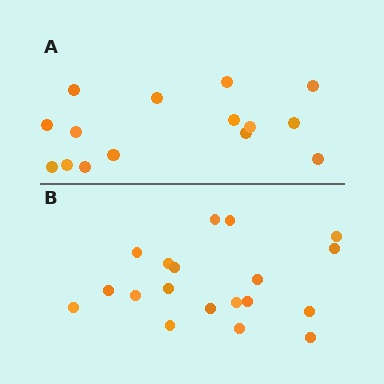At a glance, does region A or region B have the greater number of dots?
Region B (the bottom region) has more dots.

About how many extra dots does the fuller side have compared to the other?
Region B has about 4 more dots than region A.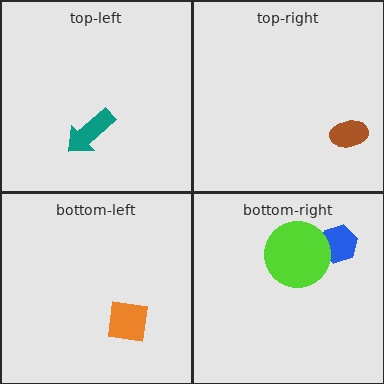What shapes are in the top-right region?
The brown ellipse.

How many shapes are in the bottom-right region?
2.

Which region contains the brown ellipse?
The top-right region.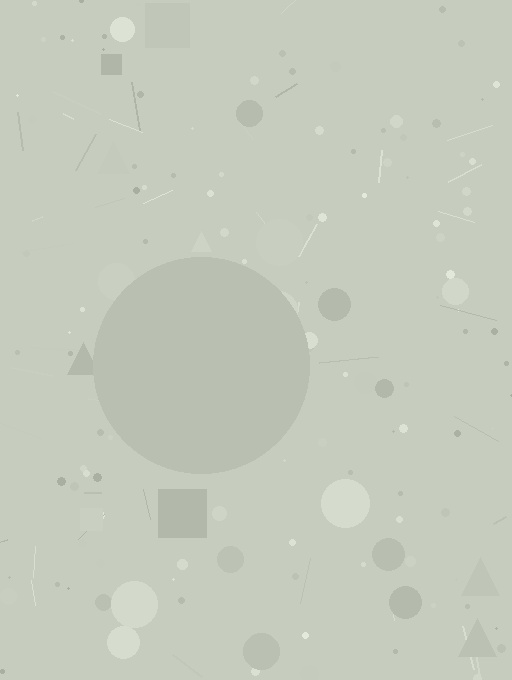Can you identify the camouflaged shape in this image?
The camouflaged shape is a circle.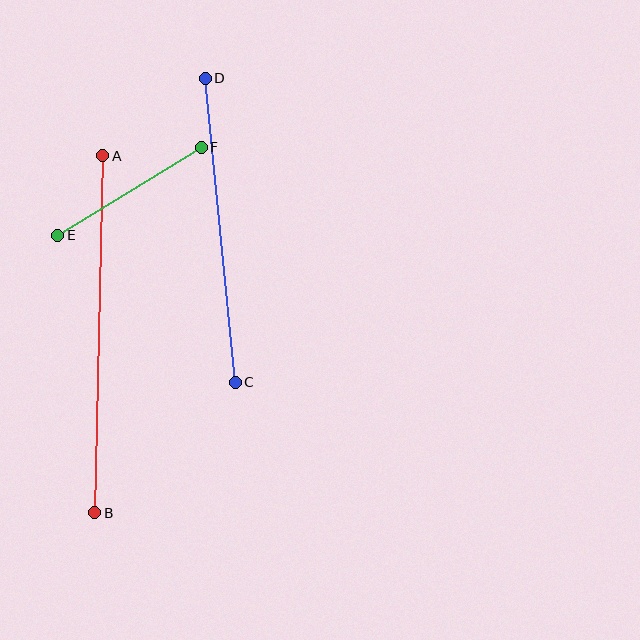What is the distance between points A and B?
The distance is approximately 357 pixels.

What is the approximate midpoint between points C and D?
The midpoint is at approximately (220, 230) pixels.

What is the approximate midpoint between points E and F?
The midpoint is at approximately (129, 191) pixels.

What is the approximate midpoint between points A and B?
The midpoint is at approximately (99, 334) pixels.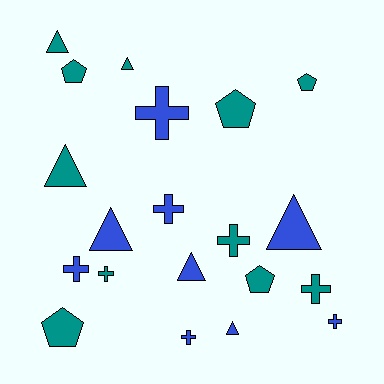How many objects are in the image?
There are 20 objects.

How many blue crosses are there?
There are 5 blue crosses.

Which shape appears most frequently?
Cross, with 8 objects.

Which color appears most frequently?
Teal, with 11 objects.